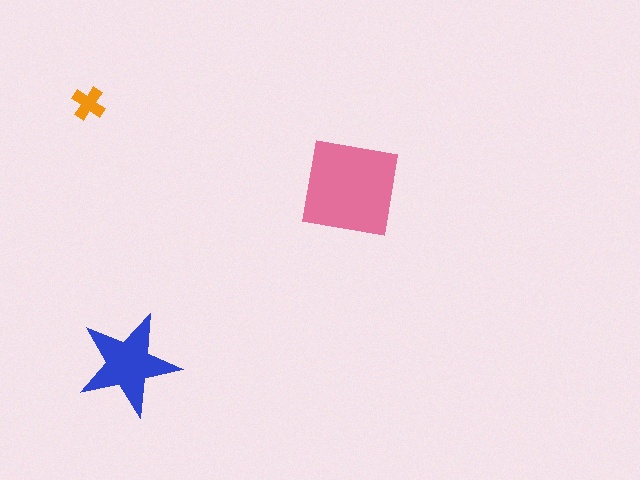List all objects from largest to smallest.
The pink square, the blue star, the orange cross.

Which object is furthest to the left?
The orange cross is leftmost.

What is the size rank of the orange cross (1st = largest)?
3rd.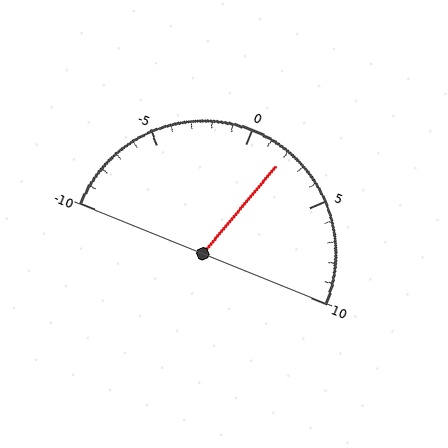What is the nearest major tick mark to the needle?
The nearest major tick mark is 0.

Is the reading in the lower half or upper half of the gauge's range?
The reading is in the upper half of the range (-10 to 10).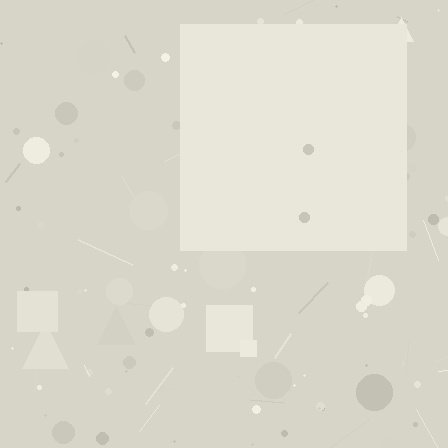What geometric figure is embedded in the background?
A square is embedded in the background.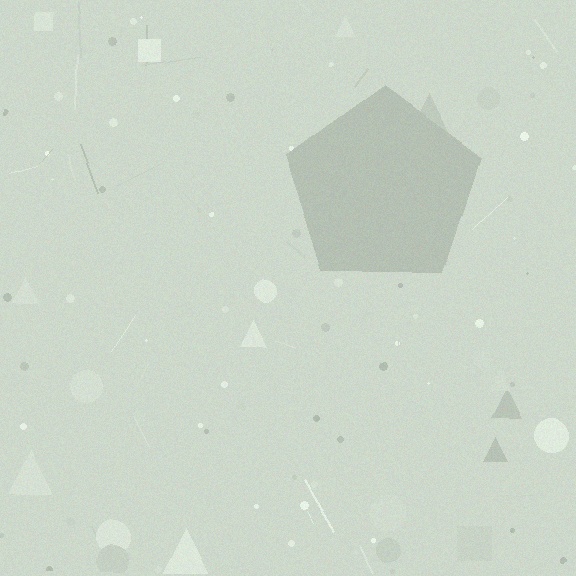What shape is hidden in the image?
A pentagon is hidden in the image.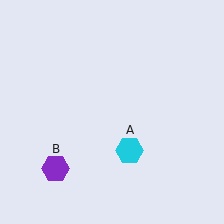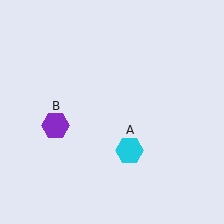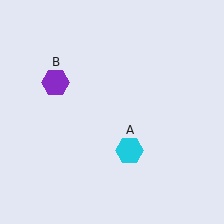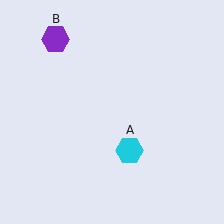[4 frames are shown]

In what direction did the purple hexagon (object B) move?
The purple hexagon (object B) moved up.